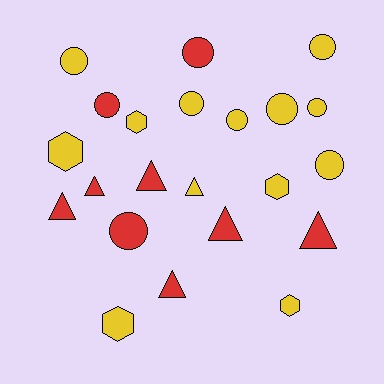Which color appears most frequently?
Yellow, with 13 objects.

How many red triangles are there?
There are 6 red triangles.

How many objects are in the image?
There are 22 objects.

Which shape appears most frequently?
Circle, with 10 objects.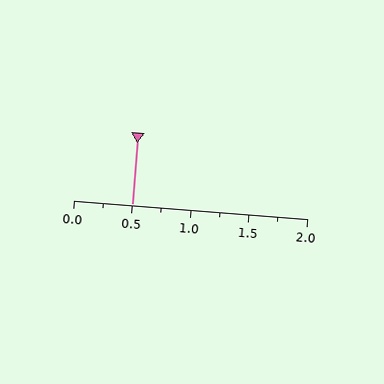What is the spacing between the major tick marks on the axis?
The major ticks are spaced 0.5 apart.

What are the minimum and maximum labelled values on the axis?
The axis runs from 0.0 to 2.0.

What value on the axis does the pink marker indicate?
The marker indicates approximately 0.5.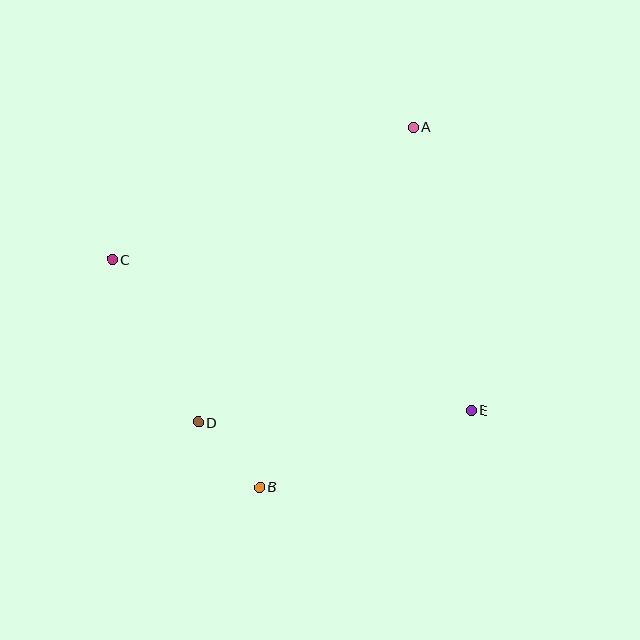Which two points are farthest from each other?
Points A and B are farthest from each other.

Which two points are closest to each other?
Points B and D are closest to each other.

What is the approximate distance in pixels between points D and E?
The distance between D and E is approximately 274 pixels.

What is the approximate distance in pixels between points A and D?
The distance between A and D is approximately 366 pixels.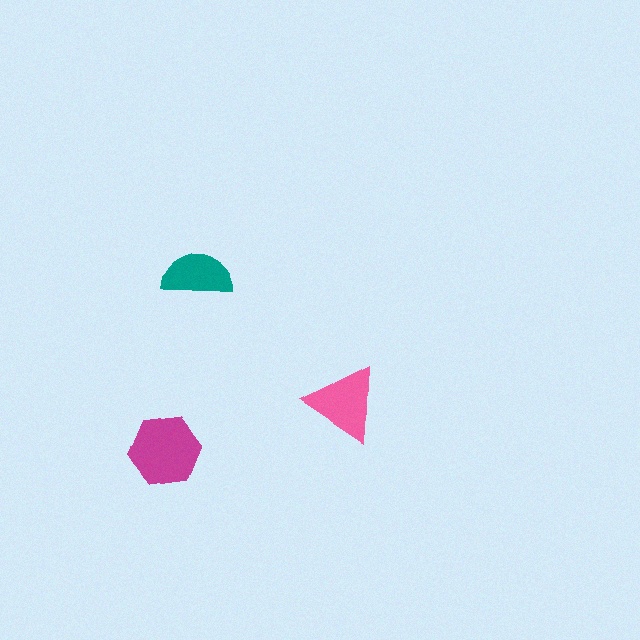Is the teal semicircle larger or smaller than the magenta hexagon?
Smaller.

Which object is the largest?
The magenta hexagon.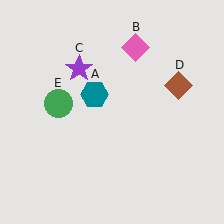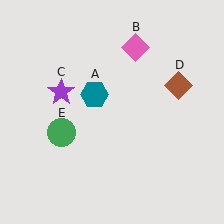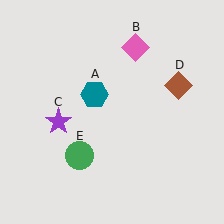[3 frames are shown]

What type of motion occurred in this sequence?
The purple star (object C), green circle (object E) rotated counterclockwise around the center of the scene.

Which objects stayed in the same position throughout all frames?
Teal hexagon (object A) and pink diamond (object B) and brown diamond (object D) remained stationary.